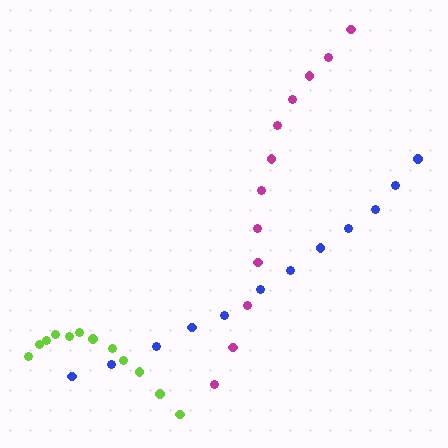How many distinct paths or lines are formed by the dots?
There are 3 distinct paths.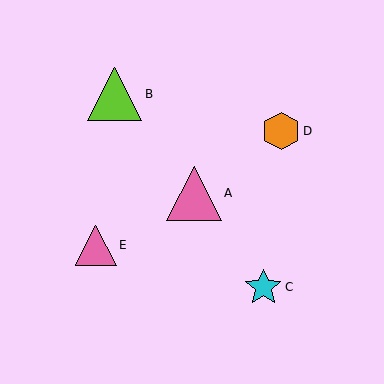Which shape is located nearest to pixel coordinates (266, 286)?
The cyan star (labeled C) at (263, 287) is nearest to that location.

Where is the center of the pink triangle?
The center of the pink triangle is at (194, 193).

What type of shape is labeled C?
Shape C is a cyan star.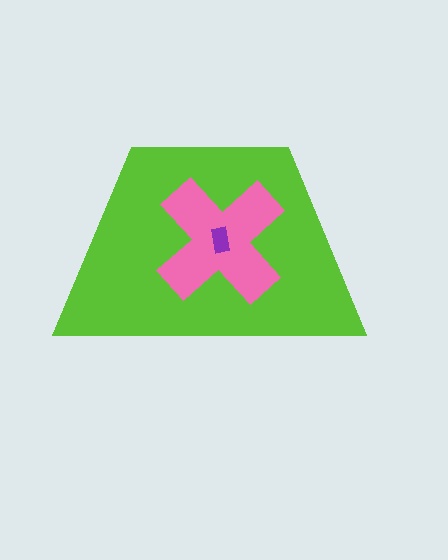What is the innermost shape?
The purple rectangle.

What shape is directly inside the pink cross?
The purple rectangle.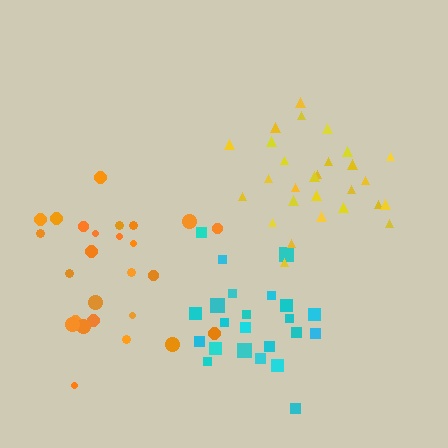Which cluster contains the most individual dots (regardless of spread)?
Yellow (28).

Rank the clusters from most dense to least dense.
yellow, cyan, orange.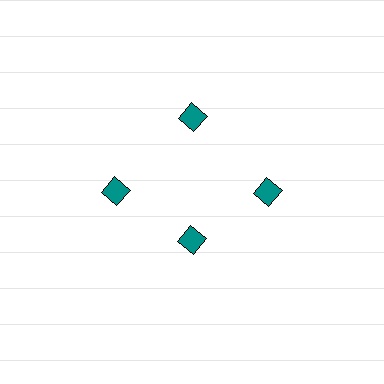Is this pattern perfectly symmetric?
No. The 4 teal diamonds are arranged in a ring, but one element near the 6 o'clock position is pulled inward toward the center, breaking the 4-fold rotational symmetry.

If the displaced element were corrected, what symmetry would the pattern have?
It would have 4-fold rotational symmetry — the pattern would map onto itself every 90 degrees.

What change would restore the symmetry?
The symmetry would be restored by moving it outward, back onto the ring so that all 4 diamonds sit at equal angles and equal distance from the center.